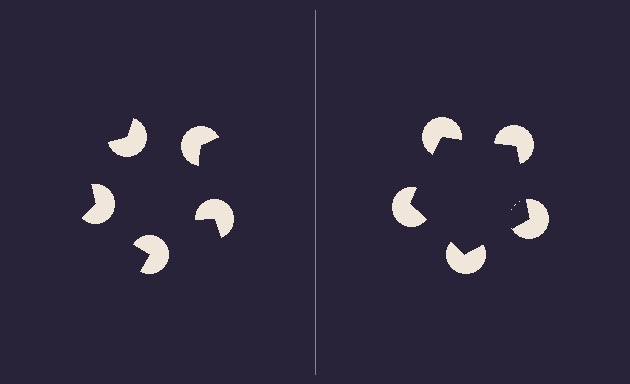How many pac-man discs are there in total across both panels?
10 — 5 on each side.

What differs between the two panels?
The pac-man discs are positioned identically on both sides; only the wedge orientations differ. On the right they align to a pentagon; on the left they are misaligned.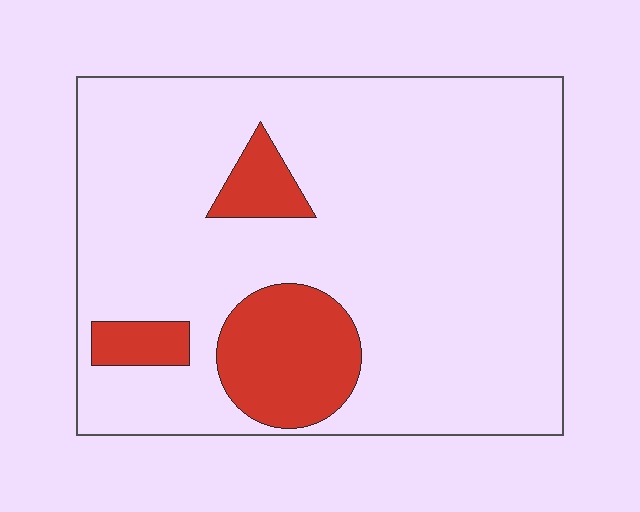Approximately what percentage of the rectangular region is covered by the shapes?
Approximately 15%.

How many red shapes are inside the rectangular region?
3.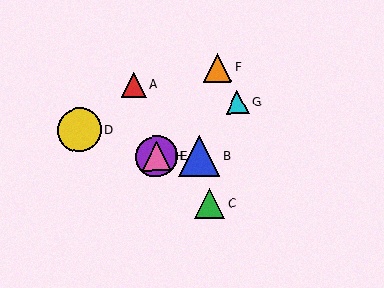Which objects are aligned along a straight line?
Objects E, F, H are aligned along a straight line.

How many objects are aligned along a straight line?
3 objects (E, F, H) are aligned along a straight line.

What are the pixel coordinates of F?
Object F is at (217, 68).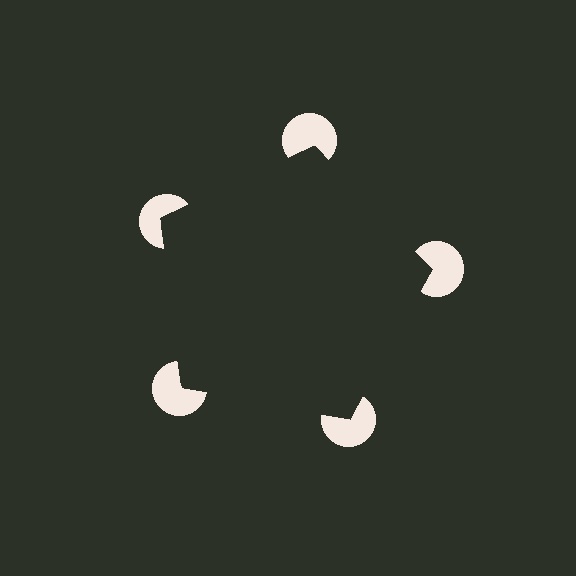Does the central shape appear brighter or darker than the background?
It typically appears slightly darker than the background, even though no actual brightness change is drawn.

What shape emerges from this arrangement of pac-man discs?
An illusory pentagon — its edges are inferred from the aligned wedge cuts in the pac-man discs, not physically drawn.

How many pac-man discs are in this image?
There are 5 — one at each vertex of the illusory pentagon.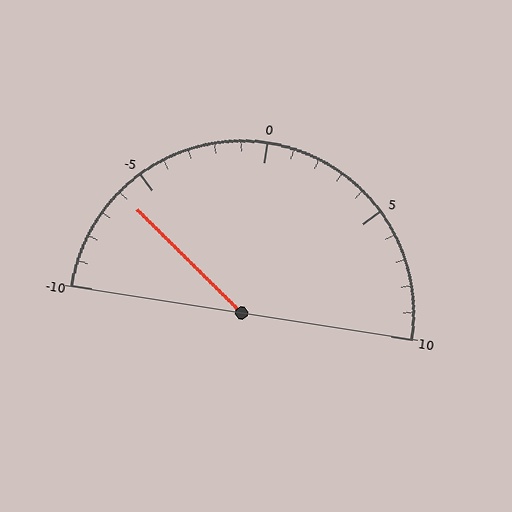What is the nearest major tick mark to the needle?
The nearest major tick mark is -5.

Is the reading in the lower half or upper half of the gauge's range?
The reading is in the lower half of the range (-10 to 10).